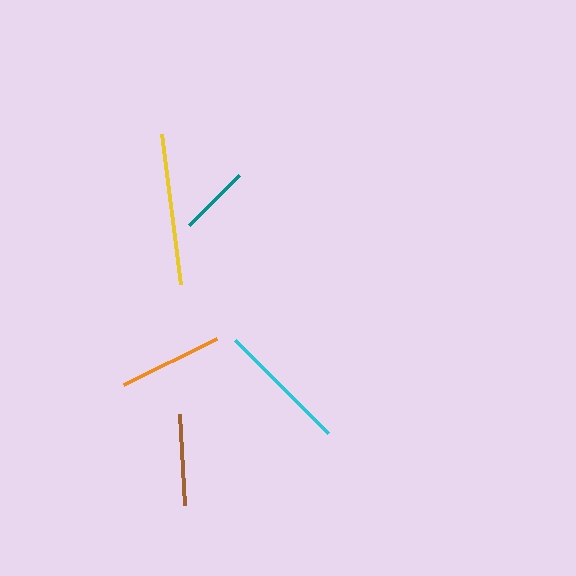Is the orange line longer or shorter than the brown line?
The orange line is longer than the brown line.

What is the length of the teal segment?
The teal segment is approximately 71 pixels long.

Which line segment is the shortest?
The teal line is the shortest at approximately 71 pixels.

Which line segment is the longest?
The yellow line is the longest at approximately 151 pixels.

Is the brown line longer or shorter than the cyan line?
The cyan line is longer than the brown line.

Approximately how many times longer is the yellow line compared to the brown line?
The yellow line is approximately 1.7 times the length of the brown line.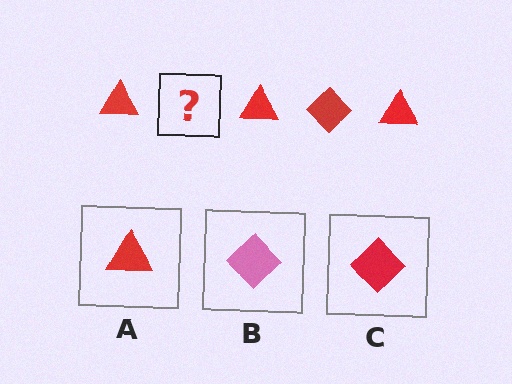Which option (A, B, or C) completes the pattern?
C.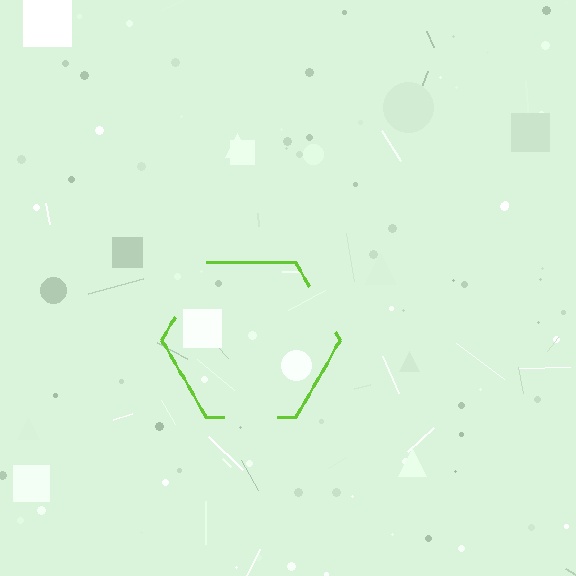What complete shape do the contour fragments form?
The contour fragments form a hexagon.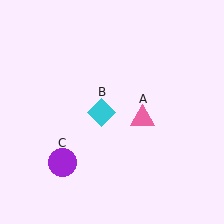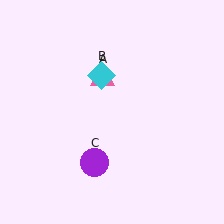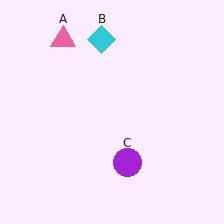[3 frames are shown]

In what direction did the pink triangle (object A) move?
The pink triangle (object A) moved up and to the left.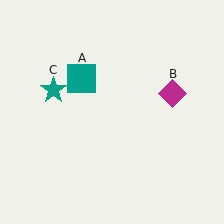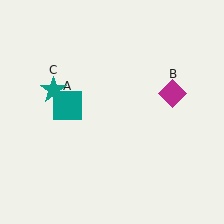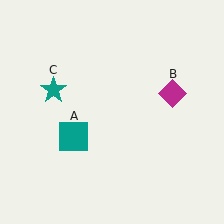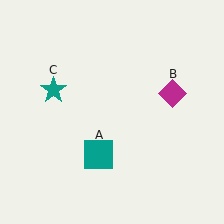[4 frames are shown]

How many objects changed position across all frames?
1 object changed position: teal square (object A).